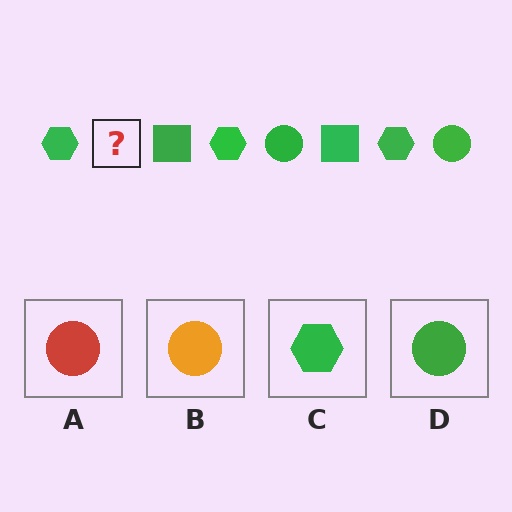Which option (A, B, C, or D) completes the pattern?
D.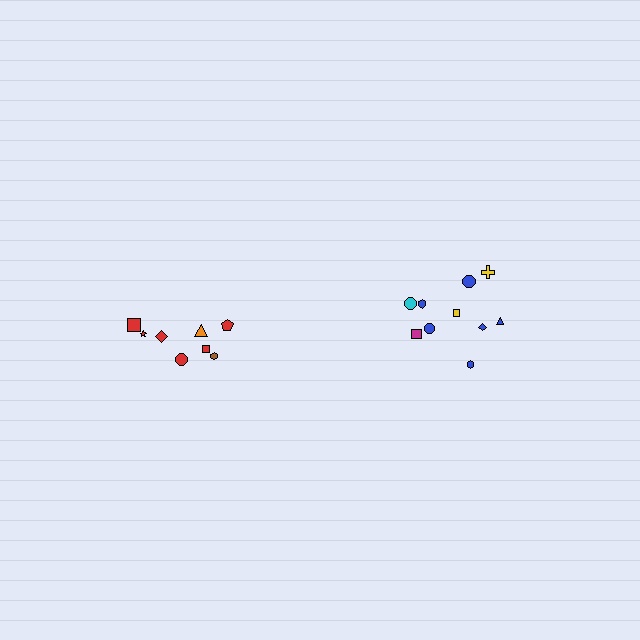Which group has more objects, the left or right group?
The right group.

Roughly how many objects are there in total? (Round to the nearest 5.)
Roughly 20 objects in total.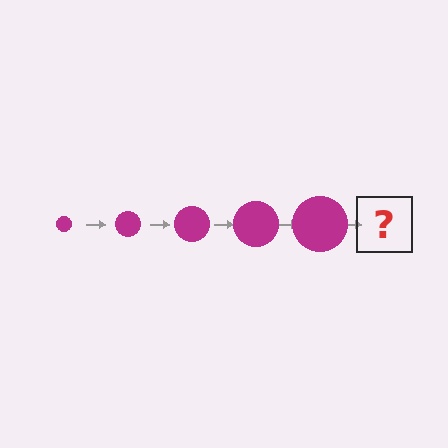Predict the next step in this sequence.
The next step is a magenta circle, larger than the previous one.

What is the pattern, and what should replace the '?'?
The pattern is that the circle gets progressively larger each step. The '?' should be a magenta circle, larger than the previous one.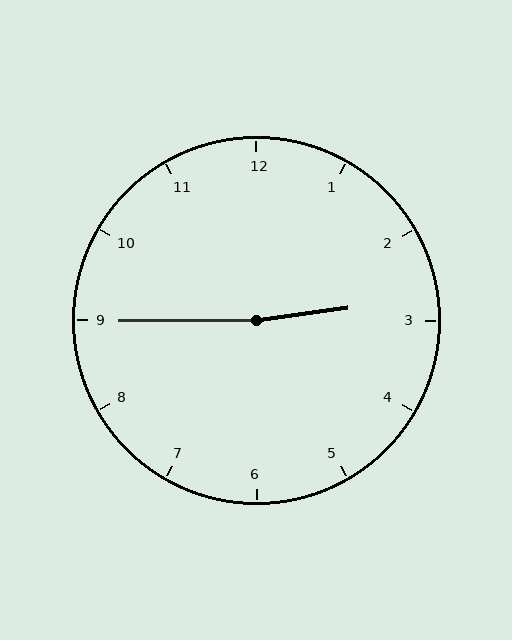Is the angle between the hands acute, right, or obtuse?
It is obtuse.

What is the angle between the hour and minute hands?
Approximately 172 degrees.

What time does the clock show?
2:45.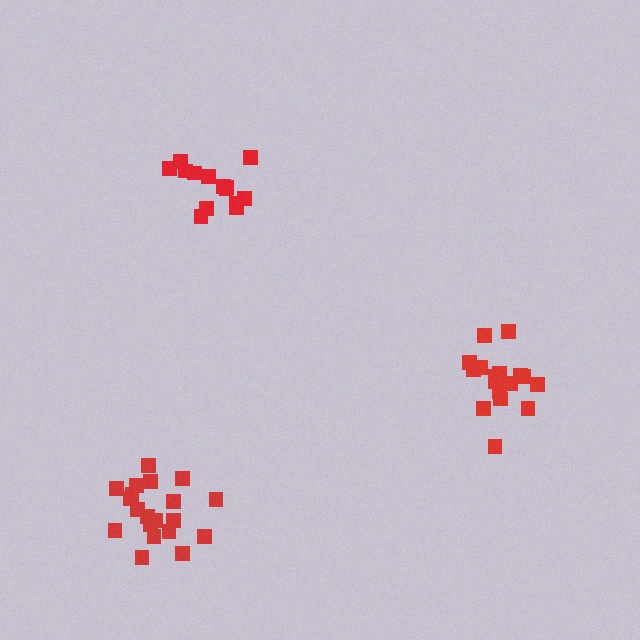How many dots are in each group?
Group 1: 20 dots, Group 2: 14 dots, Group 3: 18 dots (52 total).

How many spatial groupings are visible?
There are 3 spatial groupings.